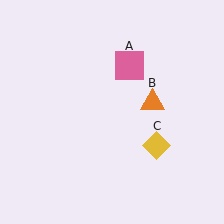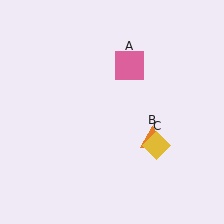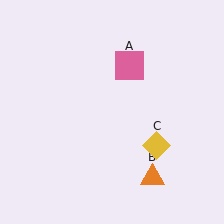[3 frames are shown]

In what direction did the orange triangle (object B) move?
The orange triangle (object B) moved down.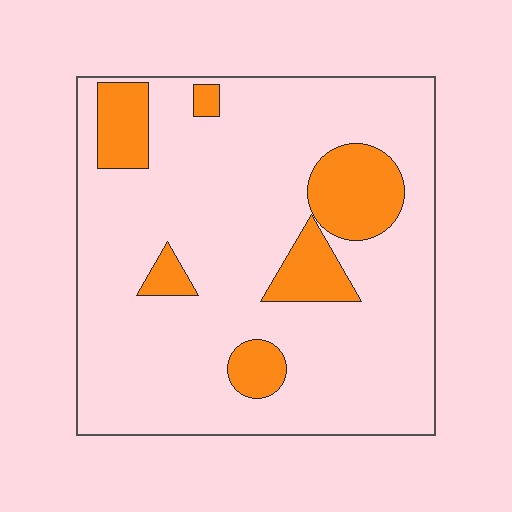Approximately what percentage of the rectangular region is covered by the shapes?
Approximately 15%.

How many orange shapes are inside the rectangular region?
6.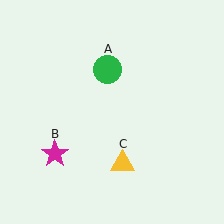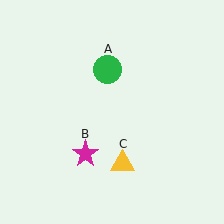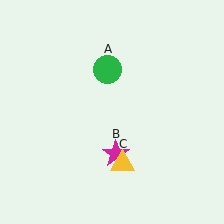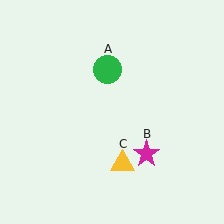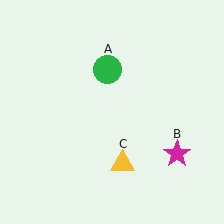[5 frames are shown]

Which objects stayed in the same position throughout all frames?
Green circle (object A) and yellow triangle (object C) remained stationary.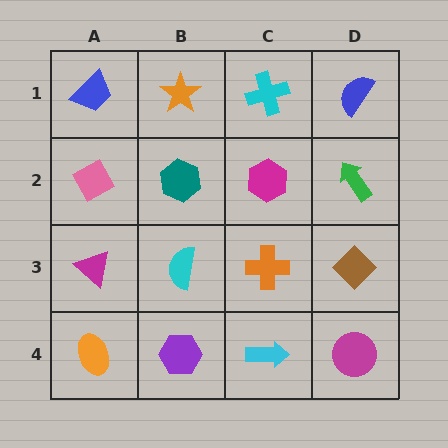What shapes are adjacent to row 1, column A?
A pink diamond (row 2, column A), an orange star (row 1, column B).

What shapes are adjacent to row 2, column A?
A blue trapezoid (row 1, column A), a magenta triangle (row 3, column A), a teal hexagon (row 2, column B).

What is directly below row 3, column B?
A purple hexagon.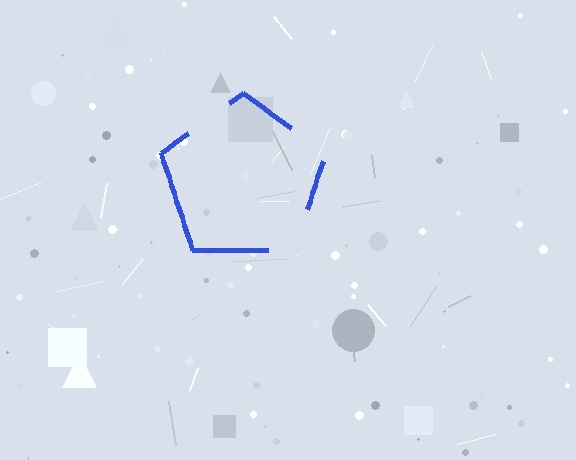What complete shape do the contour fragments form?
The contour fragments form a pentagon.